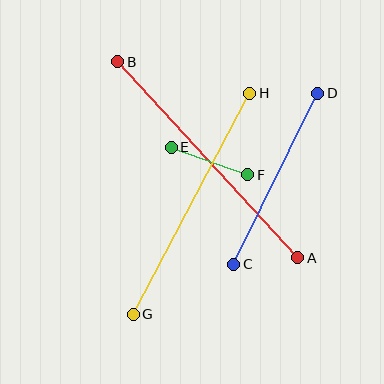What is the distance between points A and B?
The distance is approximately 266 pixels.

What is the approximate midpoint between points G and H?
The midpoint is at approximately (192, 204) pixels.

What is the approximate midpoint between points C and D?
The midpoint is at approximately (276, 179) pixels.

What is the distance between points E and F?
The distance is approximately 81 pixels.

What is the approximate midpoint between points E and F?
The midpoint is at approximately (210, 161) pixels.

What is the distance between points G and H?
The distance is approximately 250 pixels.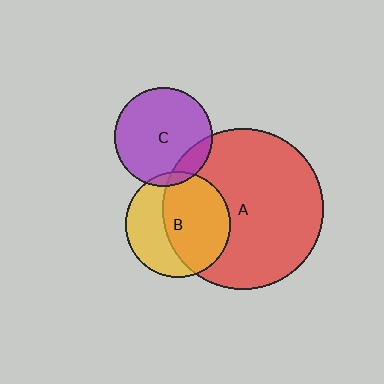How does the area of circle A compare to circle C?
Approximately 2.7 times.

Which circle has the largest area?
Circle A (red).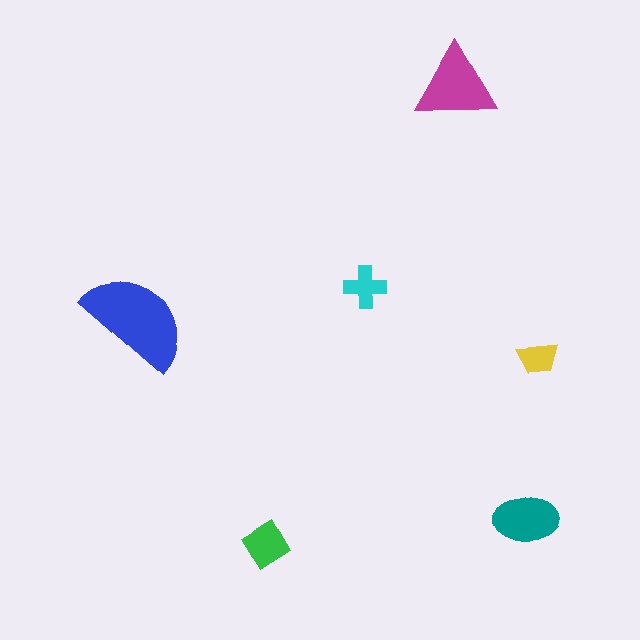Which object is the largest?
The blue semicircle.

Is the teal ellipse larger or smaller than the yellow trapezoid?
Larger.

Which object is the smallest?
The yellow trapezoid.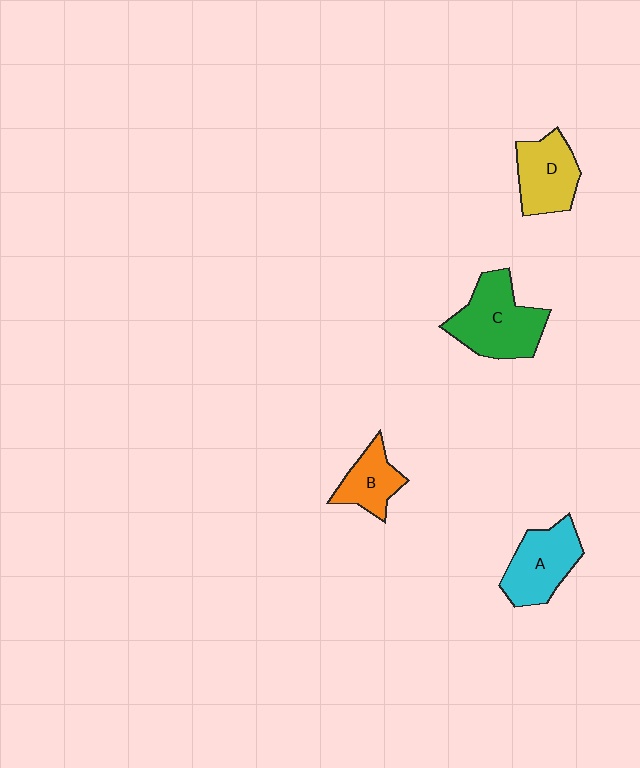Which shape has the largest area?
Shape C (green).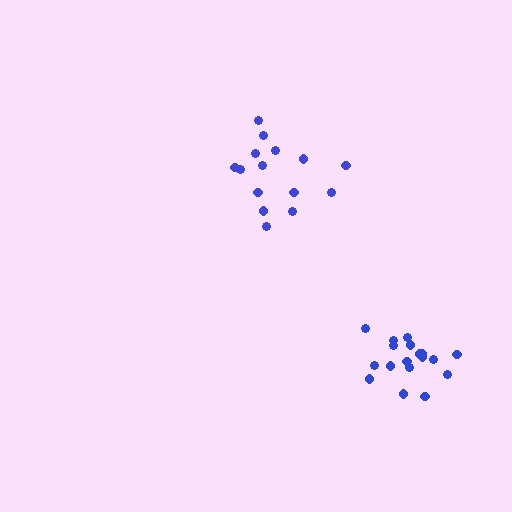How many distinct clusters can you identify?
There are 2 distinct clusters.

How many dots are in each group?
Group 1: 18 dots, Group 2: 15 dots (33 total).